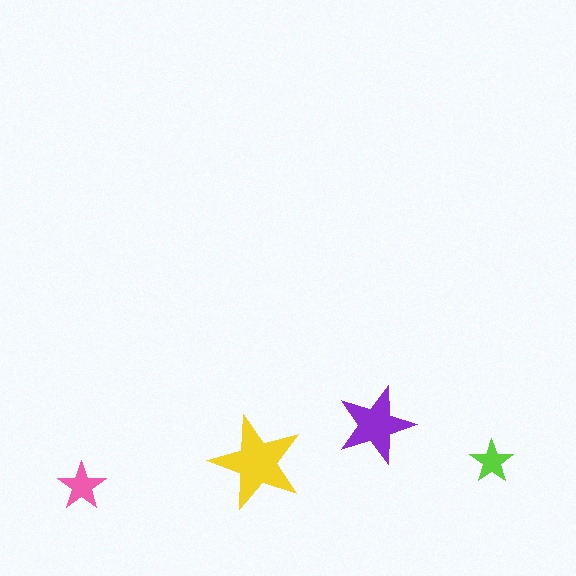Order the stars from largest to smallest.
the yellow one, the purple one, the pink one, the lime one.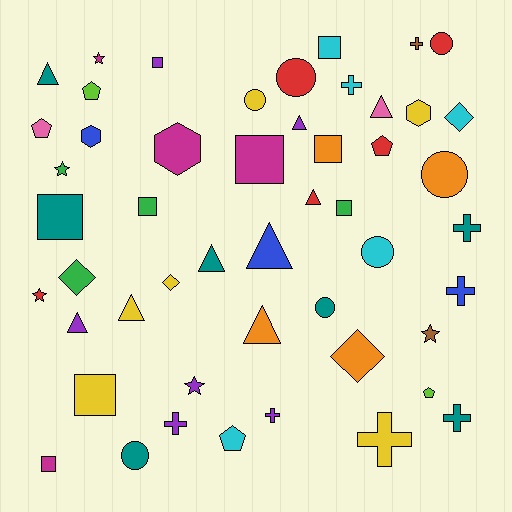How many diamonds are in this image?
There are 4 diamonds.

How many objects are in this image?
There are 50 objects.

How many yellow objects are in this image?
There are 6 yellow objects.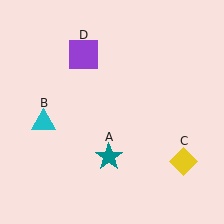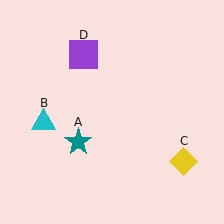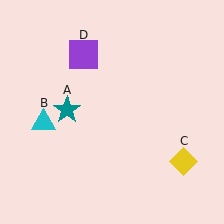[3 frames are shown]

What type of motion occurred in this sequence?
The teal star (object A) rotated clockwise around the center of the scene.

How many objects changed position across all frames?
1 object changed position: teal star (object A).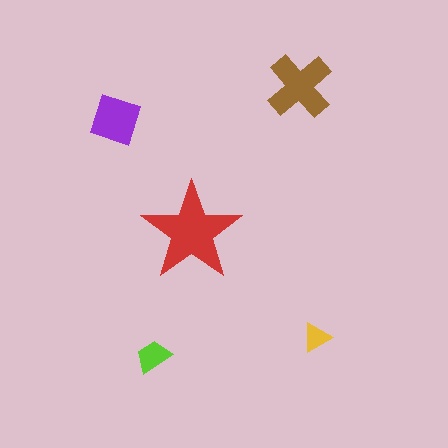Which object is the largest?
The red star.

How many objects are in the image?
There are 5 objects in the image.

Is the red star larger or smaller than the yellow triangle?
Larger.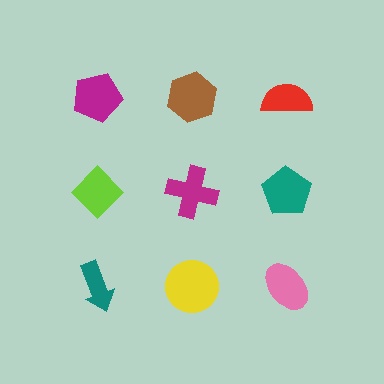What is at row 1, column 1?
A magenta pentagon.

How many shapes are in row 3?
3 shapes.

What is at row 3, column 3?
A pink ellipse.